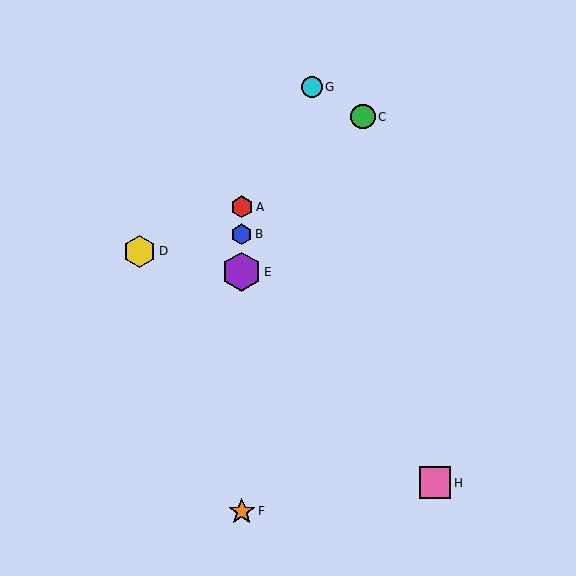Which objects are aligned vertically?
Objects A, B, E, F are aligned vertically.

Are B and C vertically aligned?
No, B is at x≈242 and C is at x≈363.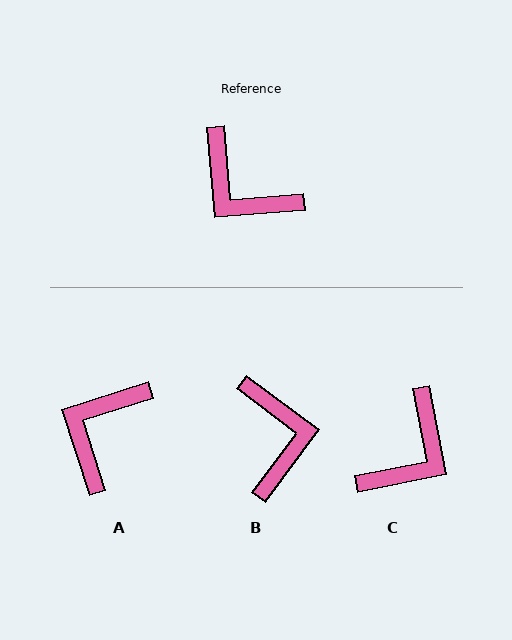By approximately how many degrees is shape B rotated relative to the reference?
Approximately 138 degrees counter-clockwise.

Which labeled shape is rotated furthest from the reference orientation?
B, about 138 degrees away.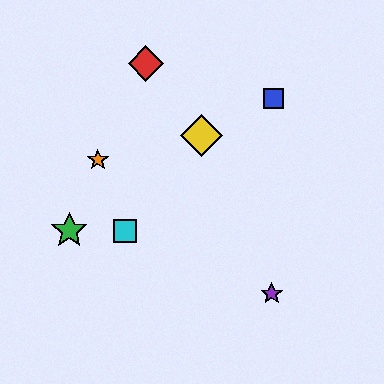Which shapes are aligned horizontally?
The green star, the cyan square are aligned horizontally.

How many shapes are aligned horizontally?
2 shapes (the green star, the cyan square) are aligned horizontally.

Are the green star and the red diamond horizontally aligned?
No, the green star is at y≈231 and the red diamond is at y≈63.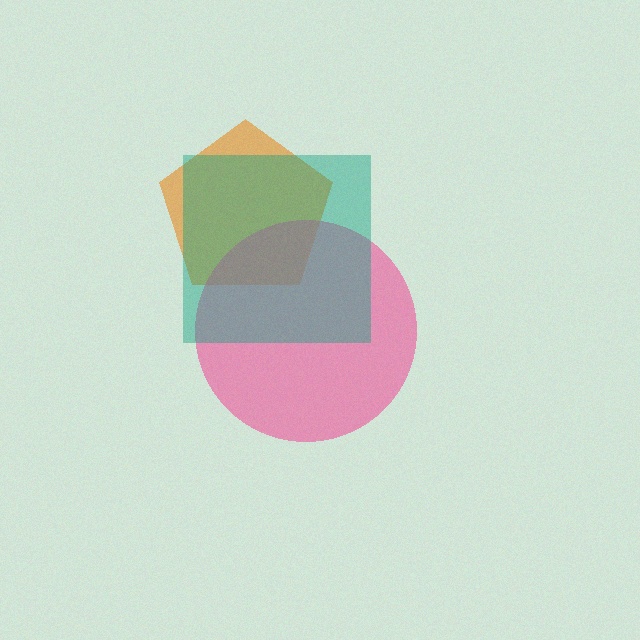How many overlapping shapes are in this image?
There are 3 overlapping shapes in the image.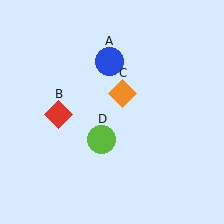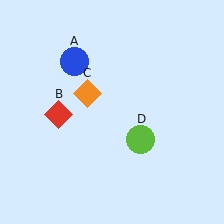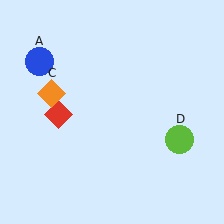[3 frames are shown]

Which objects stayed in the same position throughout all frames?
Red diamond (object B) remained stationary.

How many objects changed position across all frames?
3 objects changed position: blue circle (object A), orange diamond (object C), lime circle (object D).